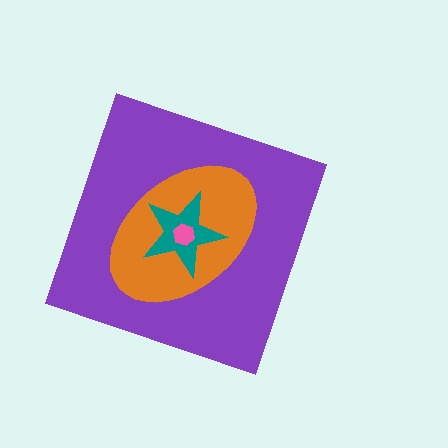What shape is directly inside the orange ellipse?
The teal star.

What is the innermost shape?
The pink hexagon.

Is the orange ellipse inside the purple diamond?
Yes.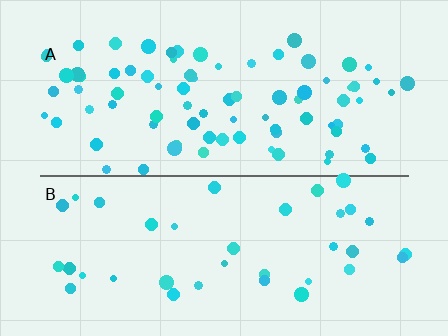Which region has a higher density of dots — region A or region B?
A (the top).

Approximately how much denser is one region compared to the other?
Approximately 2.1× — region A over region B.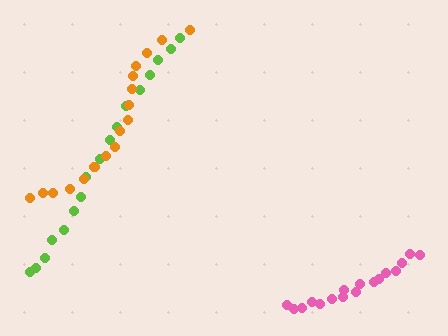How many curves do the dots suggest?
There are 3 distinct paths.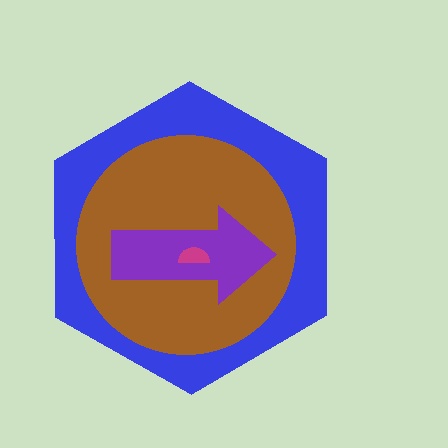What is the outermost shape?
The blue hexagon.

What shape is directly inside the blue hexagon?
The brown circle.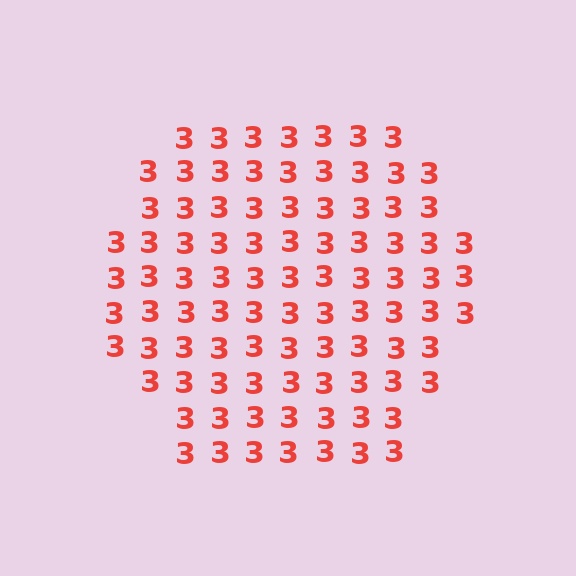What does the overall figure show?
The overall figure shows a hexagon.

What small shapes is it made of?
It is made of small digit 3's.